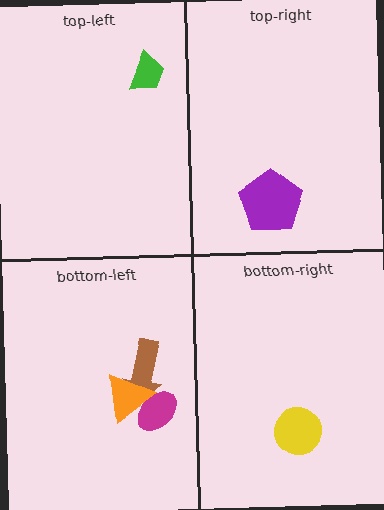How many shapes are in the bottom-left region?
3.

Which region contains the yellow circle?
The bottom-right region.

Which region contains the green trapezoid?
The top-left region.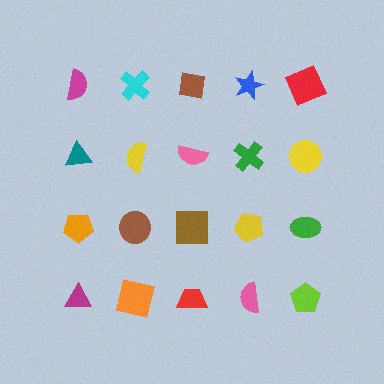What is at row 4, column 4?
A pink semicircle.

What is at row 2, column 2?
A yellow semicircle.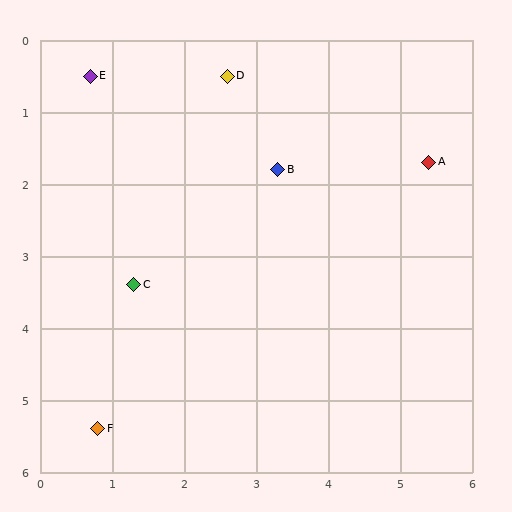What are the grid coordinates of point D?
Point D is at approximately (2.6, 0.5).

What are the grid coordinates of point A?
Point A is at approximately (5.4, 1.7).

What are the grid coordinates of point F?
Point F is at approximately (0.8, 5.4).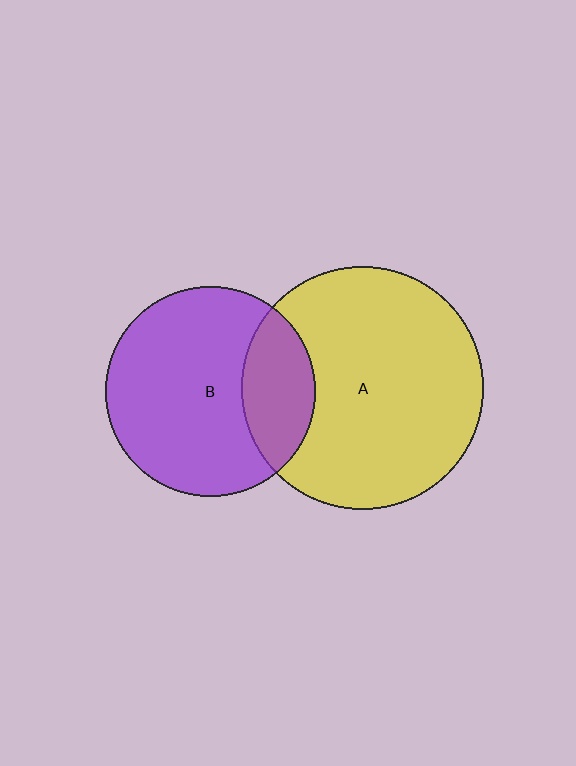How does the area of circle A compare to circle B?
Approximately 1.3 times.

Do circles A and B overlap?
Yes.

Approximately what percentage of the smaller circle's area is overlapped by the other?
Approximately 25%.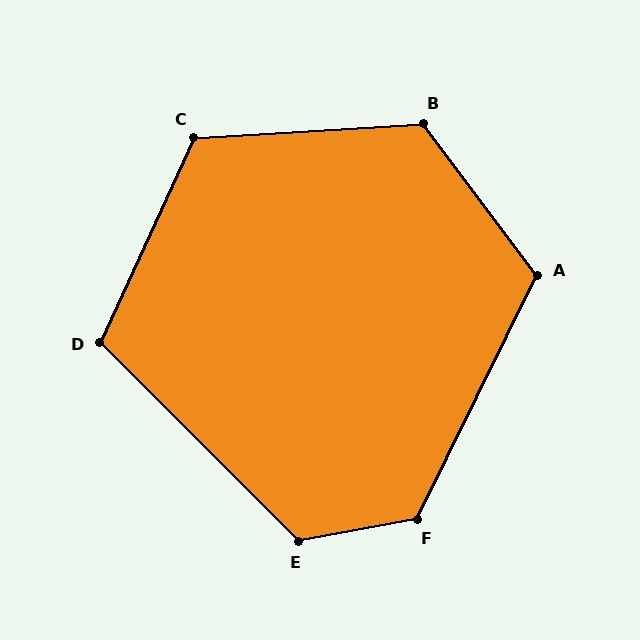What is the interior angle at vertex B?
Approximately 123 degrees (obtuse).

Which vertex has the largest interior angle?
F, at approximately 126 degrees.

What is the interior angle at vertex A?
Approximately 117 degrees (obtuse).